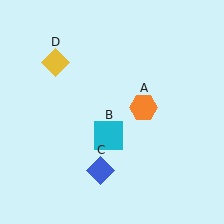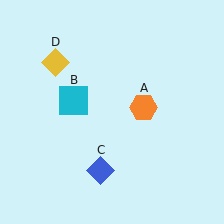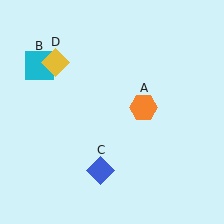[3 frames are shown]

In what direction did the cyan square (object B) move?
The cyan square (object B) moved up and to the left.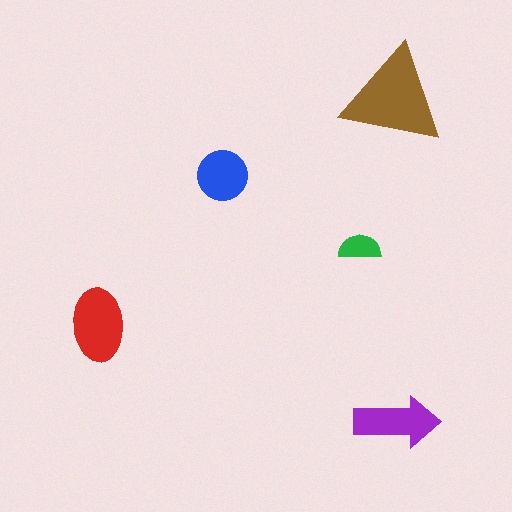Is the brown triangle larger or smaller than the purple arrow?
Larger.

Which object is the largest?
The brown triangle.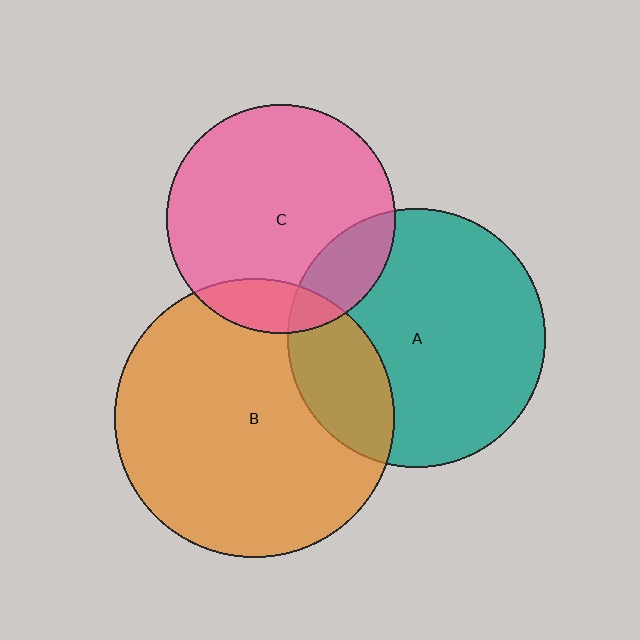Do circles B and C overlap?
Yes.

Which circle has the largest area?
Circle B (orange).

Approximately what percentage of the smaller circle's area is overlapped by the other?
Approximately 15%.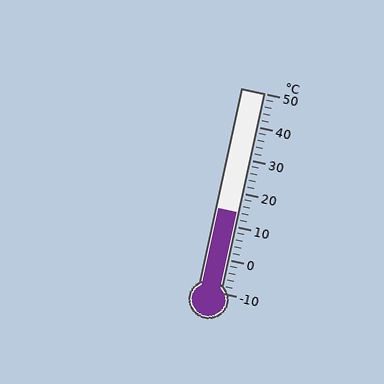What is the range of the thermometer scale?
The thermometer scale ranges from -10°C to 50°C.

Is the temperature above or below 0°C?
The temperature is above 0°C.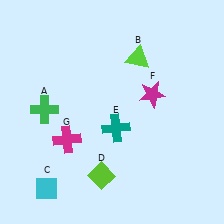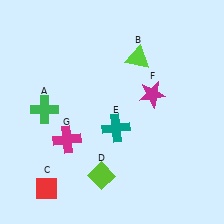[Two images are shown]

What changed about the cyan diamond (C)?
In Image 1, C is cyan. In Image 2, it changed to red.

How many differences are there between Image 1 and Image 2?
There is 1 difference between the two images.